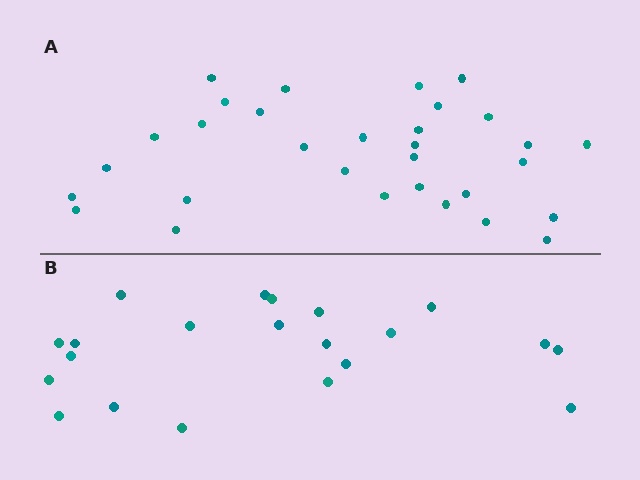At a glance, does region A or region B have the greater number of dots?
Region A (the top region) has more dots.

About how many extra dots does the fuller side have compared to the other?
Region A has roughly 10 or so more dots than region B.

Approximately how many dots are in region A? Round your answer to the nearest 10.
About 30 dots. (The exact count is 31, which rounds to 30.)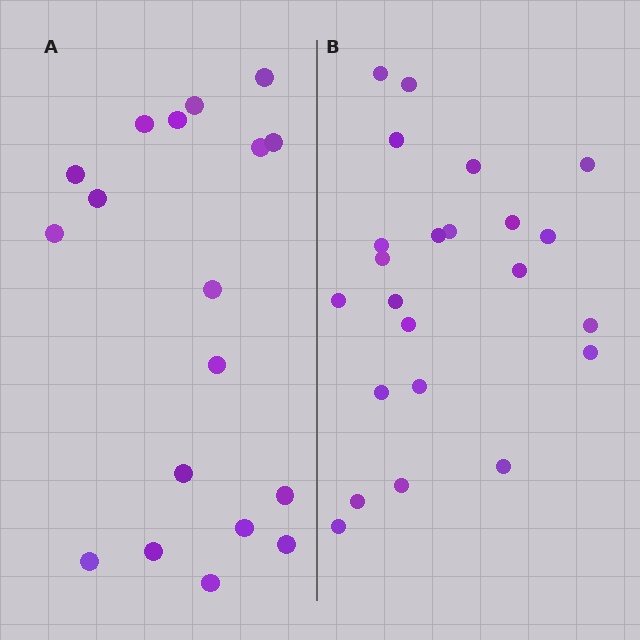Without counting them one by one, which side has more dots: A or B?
Region B (the right region) has more dots.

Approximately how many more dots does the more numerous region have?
Region B has about 5 more dots than region A.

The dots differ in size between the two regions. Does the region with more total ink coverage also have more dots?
No. Region A has more total ink coverage because its dots are larger, but region B actually contains more individual dots. Total area can be misleading — the number of items is what matters here.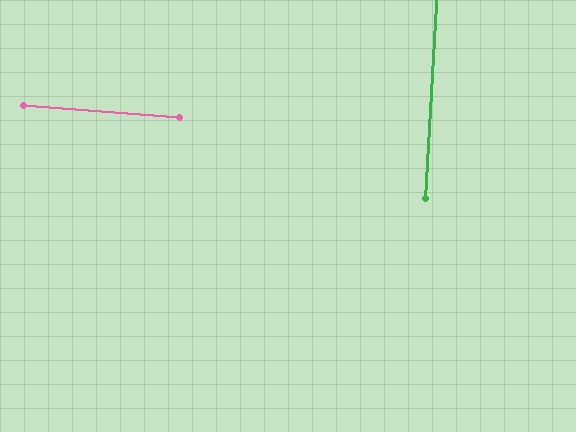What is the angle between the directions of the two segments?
Approximately 89 degrees.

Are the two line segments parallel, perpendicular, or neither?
Perpendicular — they meet at approximately 89°.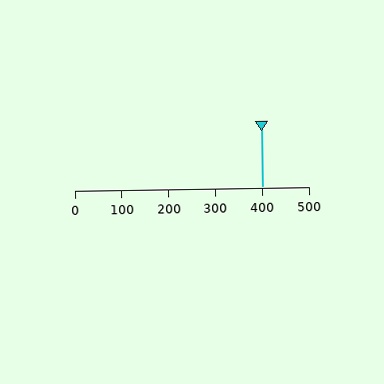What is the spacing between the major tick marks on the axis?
The major ticks are spaced 100 apart.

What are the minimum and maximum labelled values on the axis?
The axis runs from 0 to 500.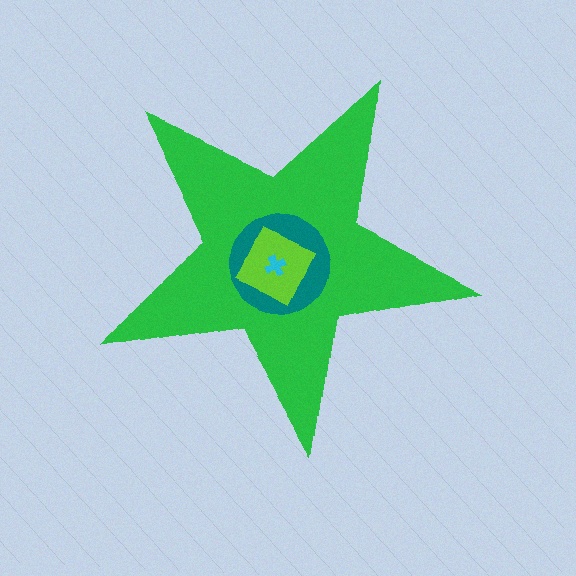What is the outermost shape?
The green star.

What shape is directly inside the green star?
The teal circle.